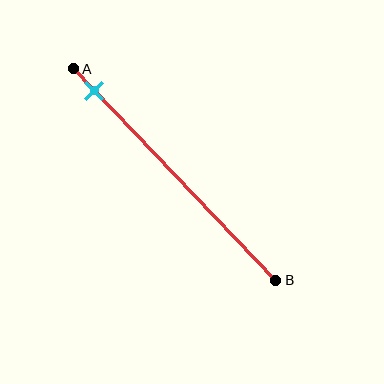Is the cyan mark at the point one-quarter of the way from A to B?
No, the mark is at about 10% from A, not at the 25% one-quarter point.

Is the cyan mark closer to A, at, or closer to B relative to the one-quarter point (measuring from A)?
The cyan mark is closer to point A than the one-quarter point of segment AB.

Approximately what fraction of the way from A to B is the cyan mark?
The cyan mark is approximately 10% of the way from A to B.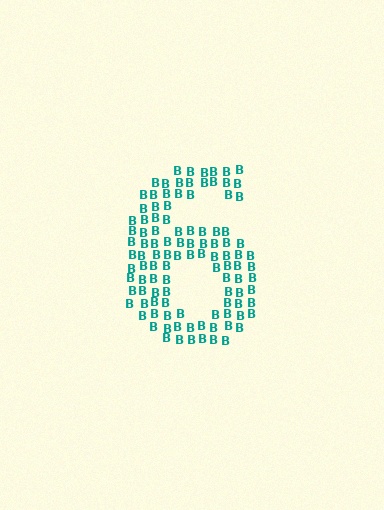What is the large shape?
The large shape is the digit 6.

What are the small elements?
The small elements are letter B's.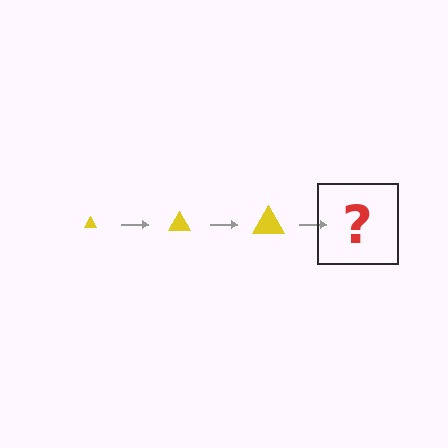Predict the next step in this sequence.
The next step is a yellow triangle, larger than the previous one.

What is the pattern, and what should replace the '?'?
The pattern is that the triangle gets progressively larger each step. The '?' should be a yellow triangle, larger than the previous one.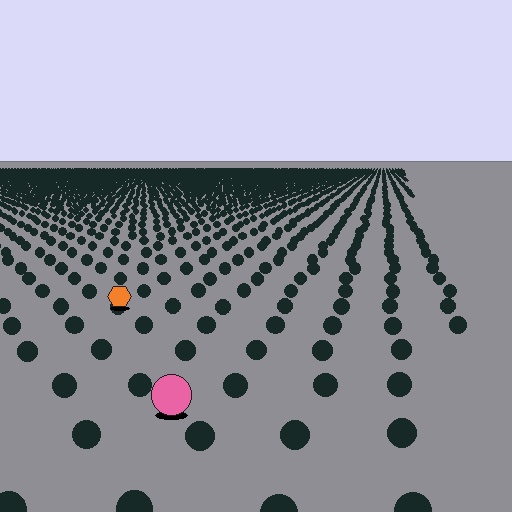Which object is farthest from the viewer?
The orange hexagon is farthest from the viewer. It appears smaller and the ground texture around it is denser.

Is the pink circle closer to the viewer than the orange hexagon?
Yes. The pink circle is closer — you can tell from the texture gradient: the ground texture is coarser near it.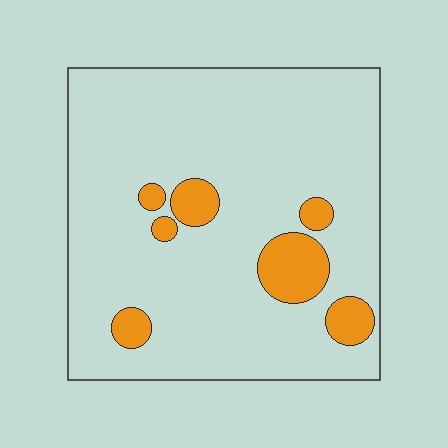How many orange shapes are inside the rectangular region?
7.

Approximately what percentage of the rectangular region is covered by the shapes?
Approximately 10%.